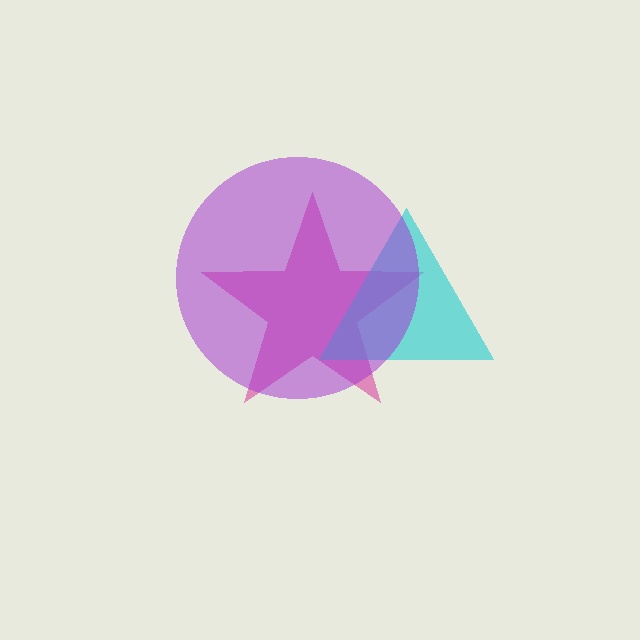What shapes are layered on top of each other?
The layered shapes are: a pink star, a cyan triangle, a purple circle.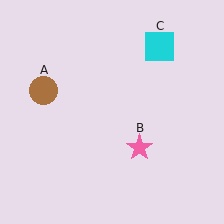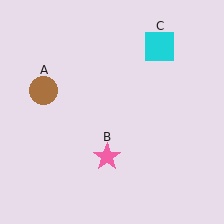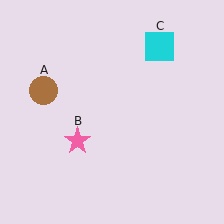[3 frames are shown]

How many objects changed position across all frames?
1 object changed position: pink star (object B).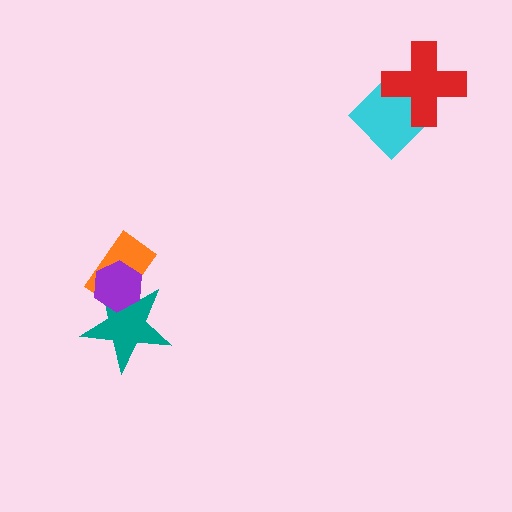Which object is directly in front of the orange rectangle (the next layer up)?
The teal star is directly in front of the orange rectangle.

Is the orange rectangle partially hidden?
Yes, it is partially covered by another shape.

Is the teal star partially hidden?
Yes, it is partially covered by another shape.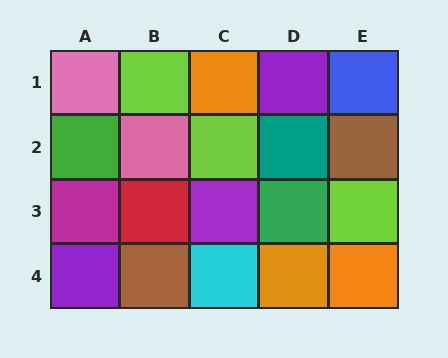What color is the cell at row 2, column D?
Teal.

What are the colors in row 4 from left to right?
Purple, brown, cyan, orange, orange.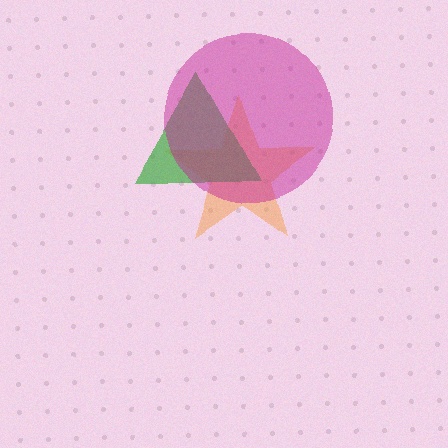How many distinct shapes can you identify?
There are 3 distinct shapes: an orange star, a green triangle, a magenta circle.